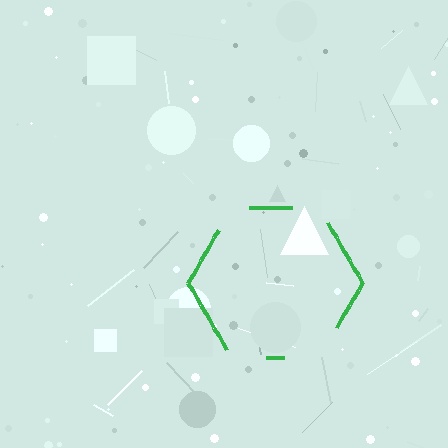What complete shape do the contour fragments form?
The contour fragments form a hexagon.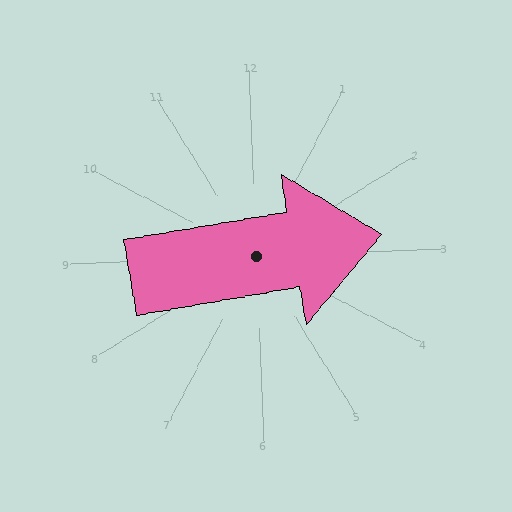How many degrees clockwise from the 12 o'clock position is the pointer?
Approximately 83 degrees.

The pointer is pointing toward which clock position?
Roughly 3 o'clock.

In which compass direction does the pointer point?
East.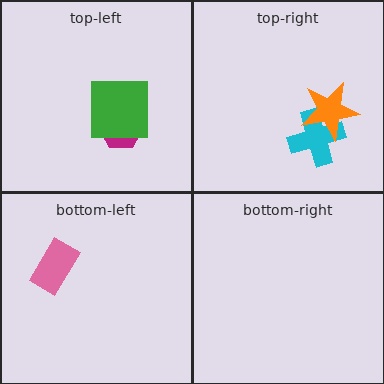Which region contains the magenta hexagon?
The top-left region.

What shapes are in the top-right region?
The cyan cross, the orange star.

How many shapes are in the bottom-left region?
1.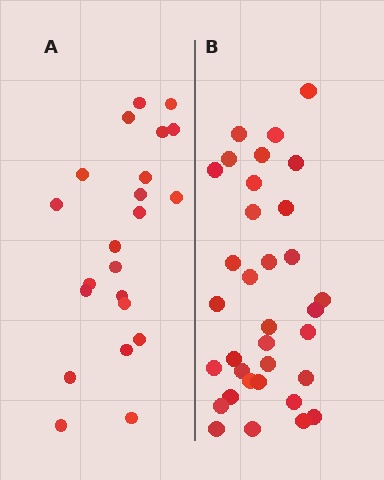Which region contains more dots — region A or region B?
Region B (the right region) has more dots.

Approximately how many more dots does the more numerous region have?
Region B has roughly 12 or so more dots than region A.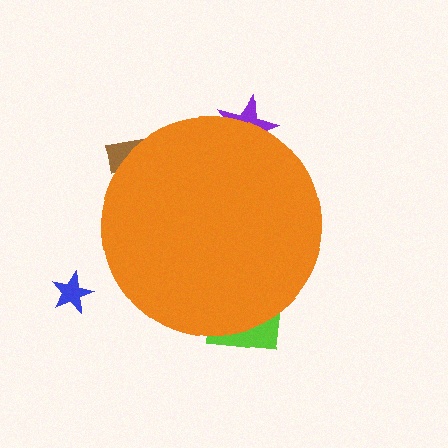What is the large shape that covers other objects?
An orange circle.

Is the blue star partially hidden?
No, the blue star is fully visible.